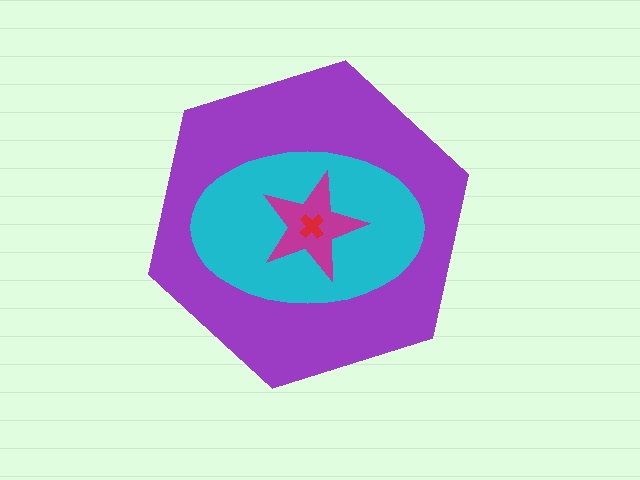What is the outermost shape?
The purple hexagon.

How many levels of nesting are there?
4.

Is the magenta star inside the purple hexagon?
Yes.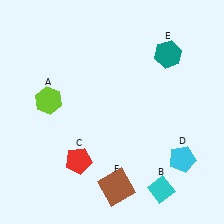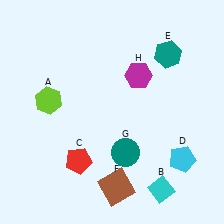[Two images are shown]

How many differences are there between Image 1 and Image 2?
There are 2 differences between the two images.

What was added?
A teal circle (G), a magenta hexagon (H) were added in Image 2.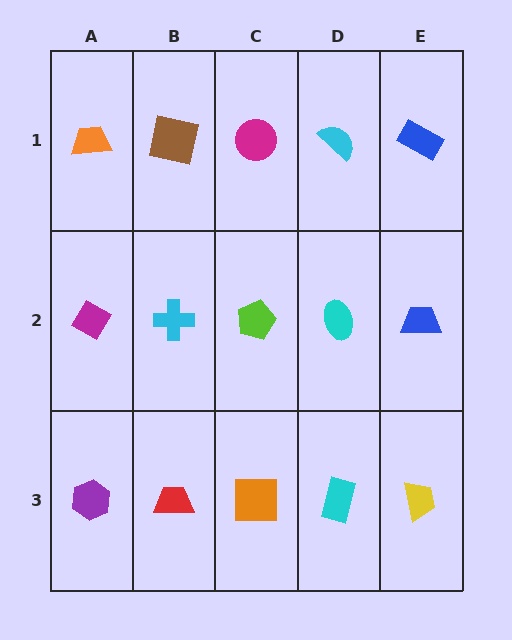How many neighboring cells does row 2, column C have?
4.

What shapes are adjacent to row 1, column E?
A blue trapezoid (row 2, column E), a cyan semicircle (row 1, column D).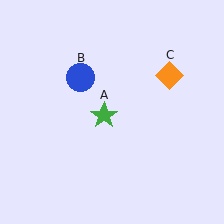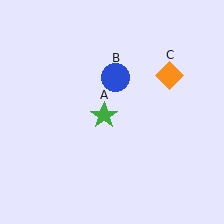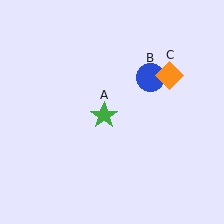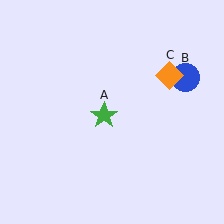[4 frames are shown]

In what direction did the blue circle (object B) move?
The blue circle (object B) moved right.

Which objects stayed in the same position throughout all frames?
Green star (object A) and orange diamond (object C) remained stationary.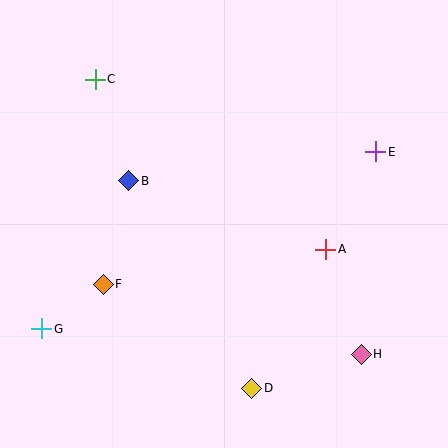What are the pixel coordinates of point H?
Point H is at (361, 354).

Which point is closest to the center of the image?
Point B at (129, 181) is closest to the center.